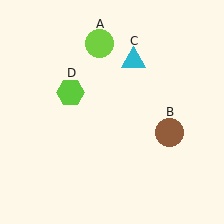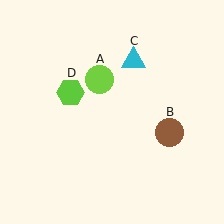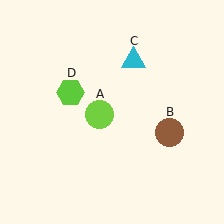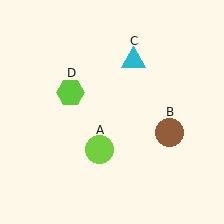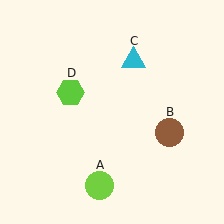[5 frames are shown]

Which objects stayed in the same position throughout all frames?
Brown circle (object B) and cyan triangle (object C) and lime hexagon (object D) remained stationary.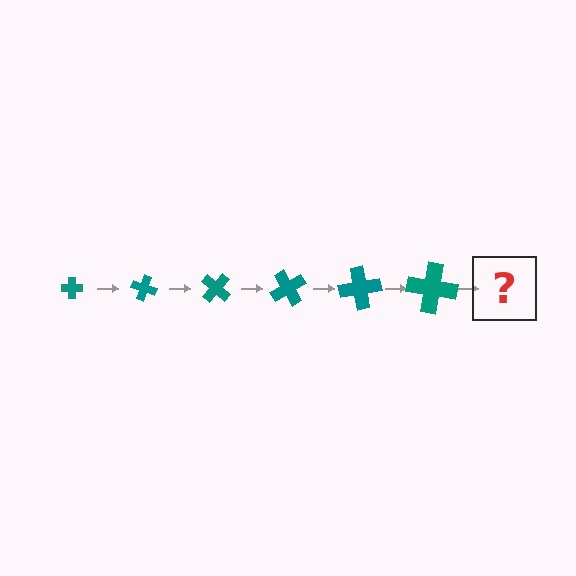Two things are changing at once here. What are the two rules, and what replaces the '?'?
The two rules are that the cross grows larger each step and it rotates 20 degrees each step. The '?' should be a cross, larger than the previous one and rotated 120 degrees from the start.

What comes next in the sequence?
The next element should be a cross, larger than the previous one and rotated 120 degrees from the start.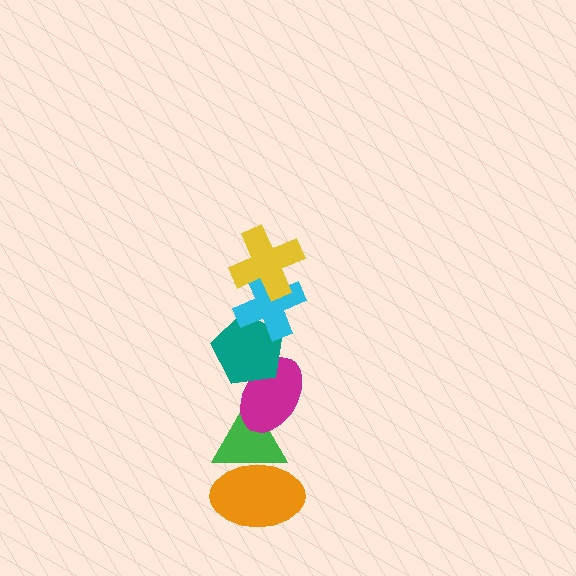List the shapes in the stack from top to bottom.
From top to bottom: the yellow cross, the cyan cross, the teal pentagon, the magenta ellipse, the green triangle, the orange ellipse.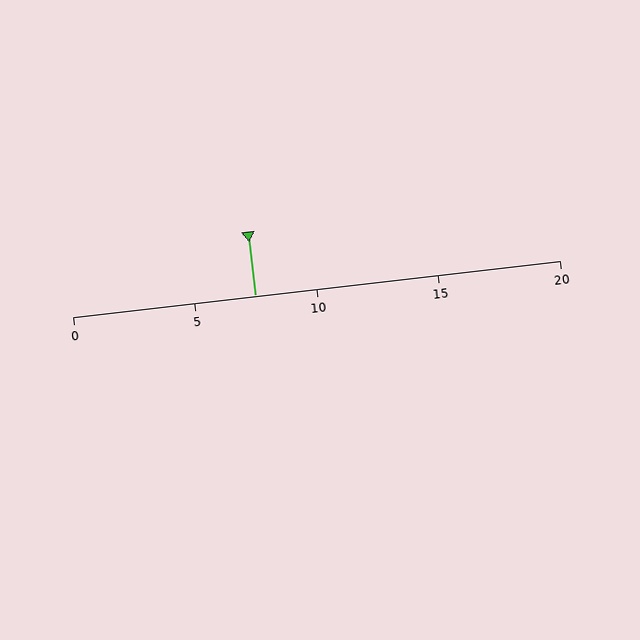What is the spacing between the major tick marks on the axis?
The major ticks are spaced 5 apart.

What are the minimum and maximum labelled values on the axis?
The axis runs from 0 to 20.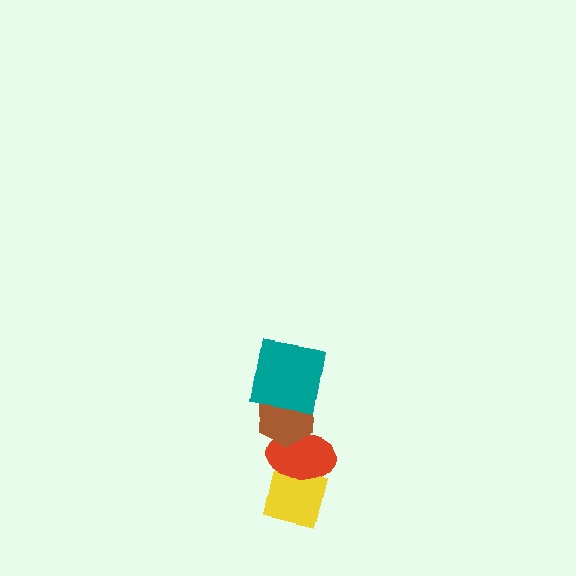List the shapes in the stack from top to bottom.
From top to bottom: the teal square, the brown hexagon, the red ellipse, the yellow square.